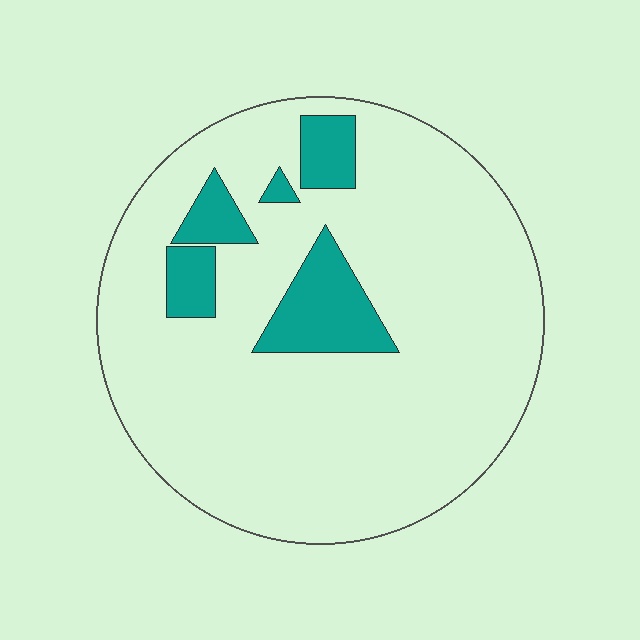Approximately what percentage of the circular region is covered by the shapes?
Approximately 15%.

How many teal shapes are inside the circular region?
5.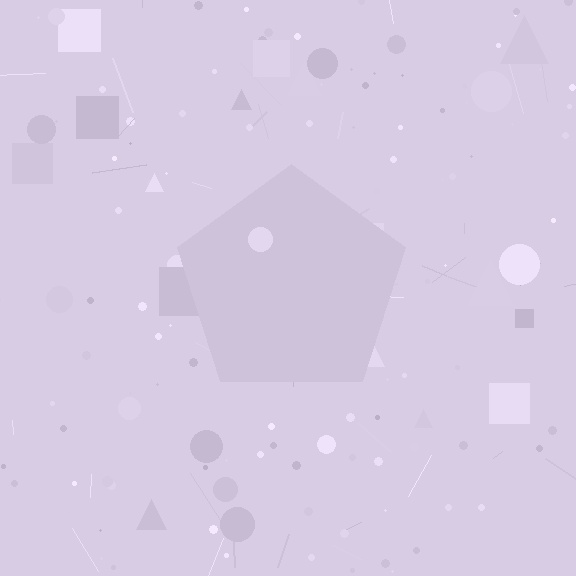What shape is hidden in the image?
A pentagon is hidden in the image.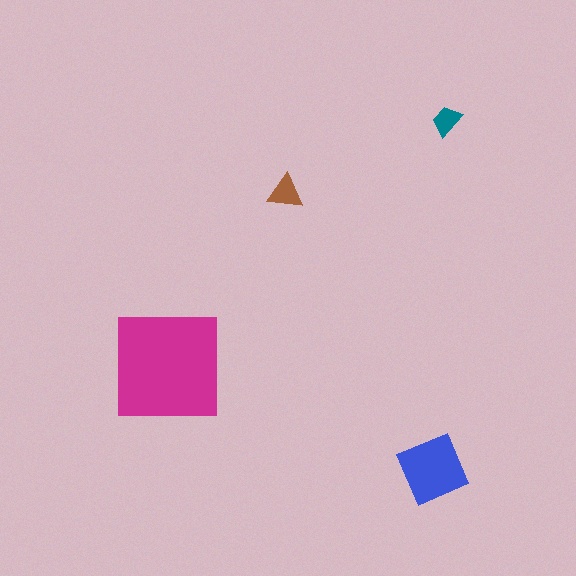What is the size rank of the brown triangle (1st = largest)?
3rd.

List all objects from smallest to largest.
The teal trapezoid, the brown triangle, the blue diamond, the magenta square.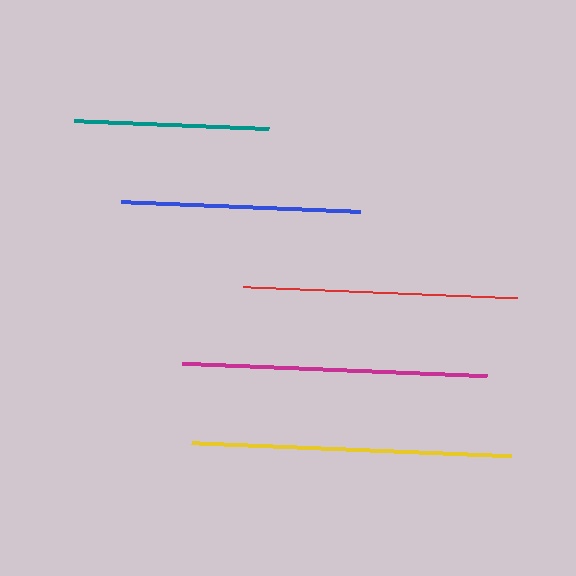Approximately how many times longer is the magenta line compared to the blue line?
The magenta line is approximately 1.3 times the length of the blue line.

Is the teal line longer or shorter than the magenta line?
The magenta line is longer than the teal line.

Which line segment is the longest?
The yellow line is the longest at approximately 320 pixels.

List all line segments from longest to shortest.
From longest to shortest: yellow, magenta, red, blue, teal.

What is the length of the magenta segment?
The magenta segment is approximately 304 pixels long.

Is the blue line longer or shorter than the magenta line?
The magenta line is longer than the blue line.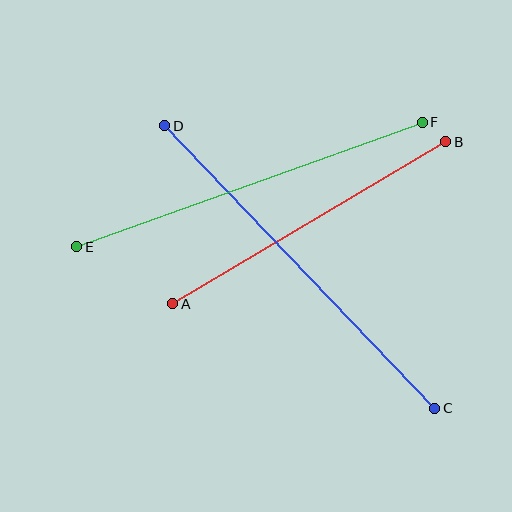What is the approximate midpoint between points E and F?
The midpoint is at approximately (250, 185) pixels.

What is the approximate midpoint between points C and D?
The midpoint is at approximately (300, 267) pixels.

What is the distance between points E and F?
The distance is approximately 367 pixels.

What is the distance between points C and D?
The distance is approximately 391 pixels.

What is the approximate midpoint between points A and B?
The midpoint is at approximately (309, 223) pixels.